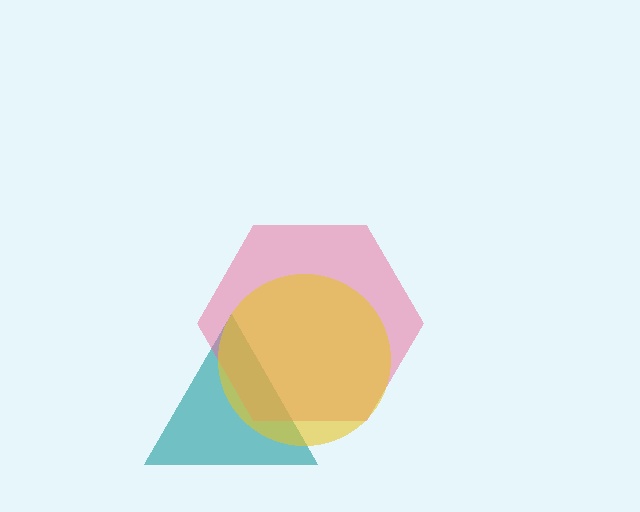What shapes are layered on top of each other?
The layered shapes are: a teal triangle, a pink hexagon, a yellow circle.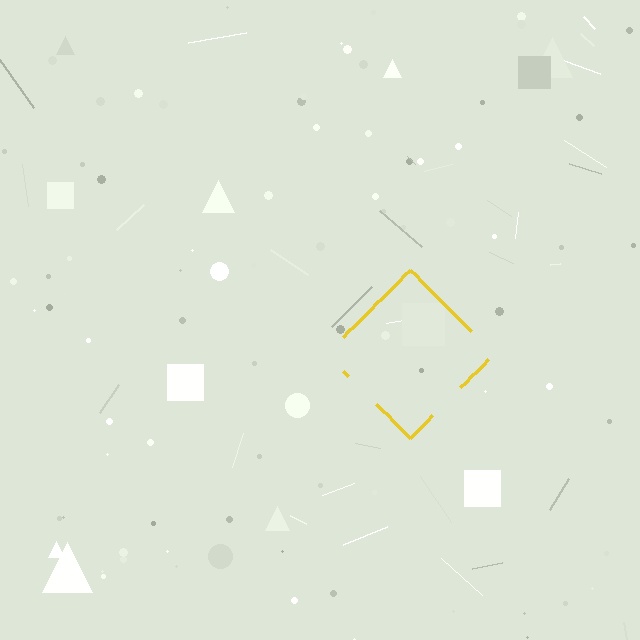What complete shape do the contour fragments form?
The contour fragments form a diamond.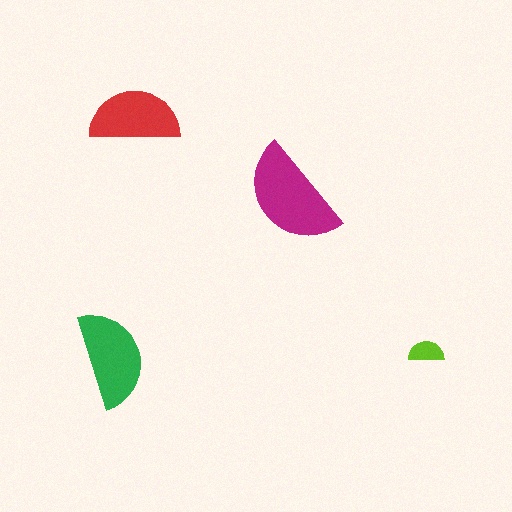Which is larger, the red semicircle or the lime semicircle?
The red one.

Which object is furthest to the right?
The lime semicircle is rightmost.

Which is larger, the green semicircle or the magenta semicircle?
The magenta one.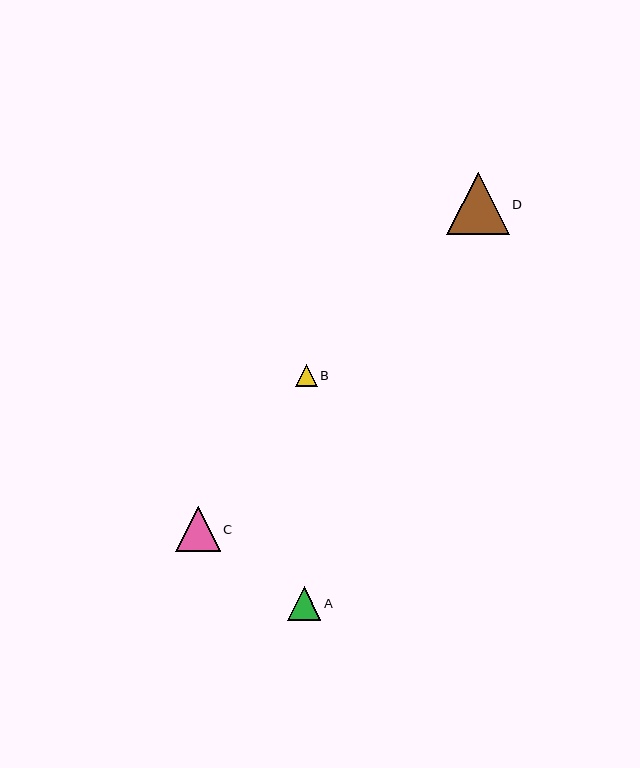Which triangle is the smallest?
Triangle B is the smallest with a size of approximately 22 pixels.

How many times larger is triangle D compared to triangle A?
Triangle D is approximately 1.9 times the size of triangle A.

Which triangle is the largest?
Triangle D is the largest with a size of approximately 62 pixels.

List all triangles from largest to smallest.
From largest to smallest: D, C, A, B.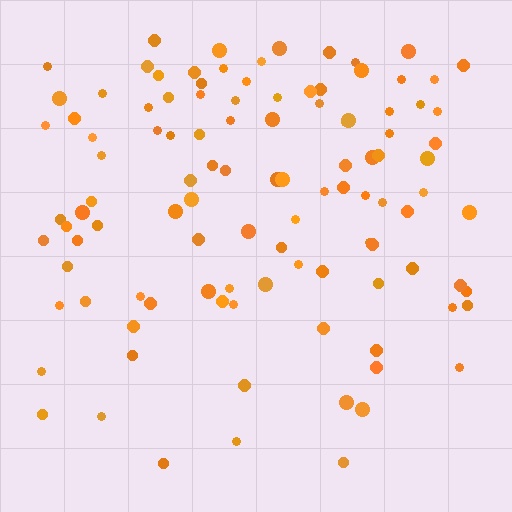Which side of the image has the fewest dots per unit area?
The bottom.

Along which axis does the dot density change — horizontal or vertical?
Vertical.